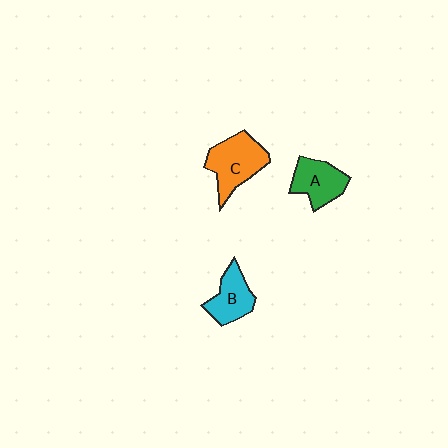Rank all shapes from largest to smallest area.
From largest to smallest: C (orange), A (green), B (cyan).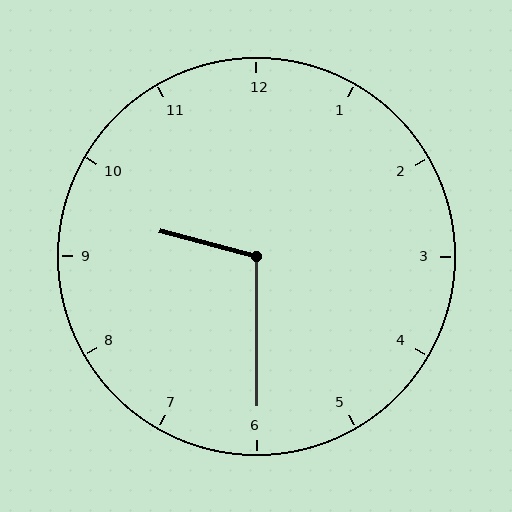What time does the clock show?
9:30.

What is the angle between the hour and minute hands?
Approximately 105 degrees.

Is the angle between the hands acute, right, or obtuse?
It is obtuse.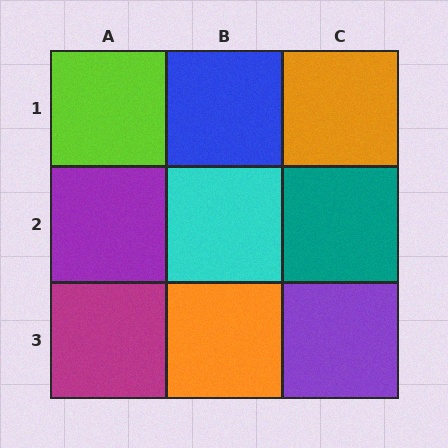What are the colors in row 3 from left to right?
Magenta, orange, purple.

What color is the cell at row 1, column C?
Orange.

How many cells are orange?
2 cells are orange.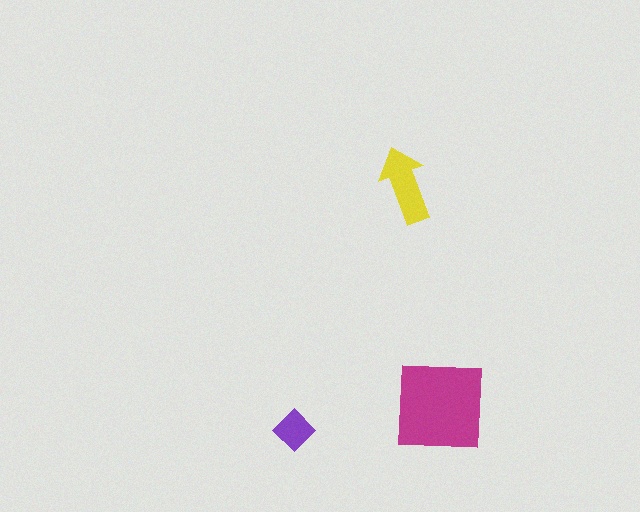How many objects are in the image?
There are 3 objects in the image.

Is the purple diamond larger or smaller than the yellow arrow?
Smaller.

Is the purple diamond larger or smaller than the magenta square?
Smaller.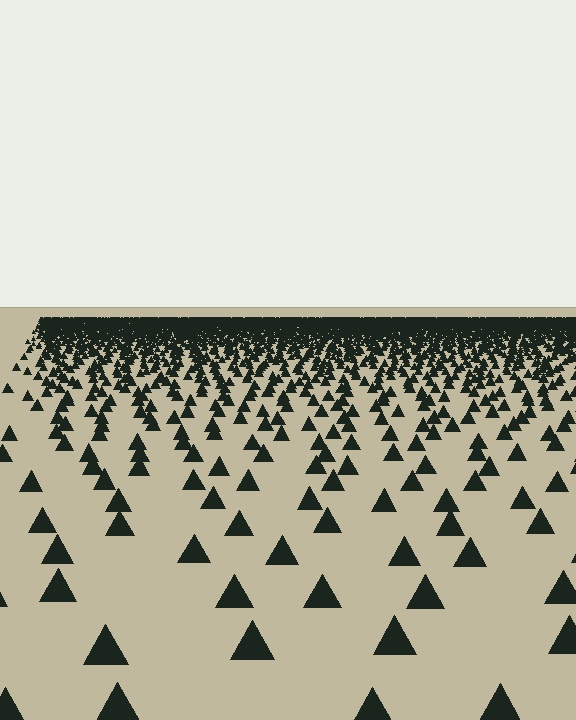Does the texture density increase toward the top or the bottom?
Density increases toward the top.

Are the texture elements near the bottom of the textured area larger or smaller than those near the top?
Larger. Near the bottom, elements are closer to the viewer and appear at a bigger on-screen size.